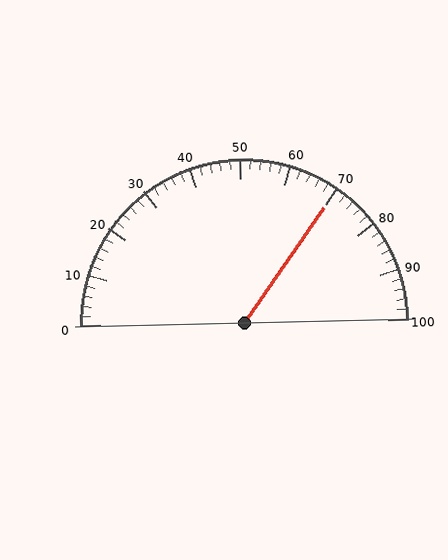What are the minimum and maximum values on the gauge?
The gauge ranges from 0 to 100.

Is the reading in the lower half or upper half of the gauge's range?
The reading is in the upper half of the range (0 to 100).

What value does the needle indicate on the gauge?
The needle indicates approximately 70.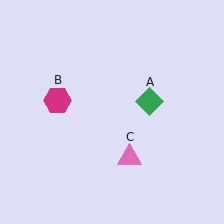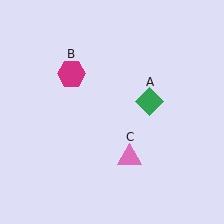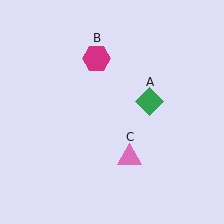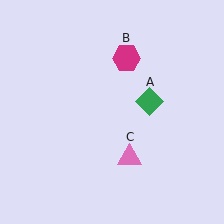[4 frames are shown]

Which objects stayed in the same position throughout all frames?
Green diamond (object A) and pink triangle (object C) remained stationary.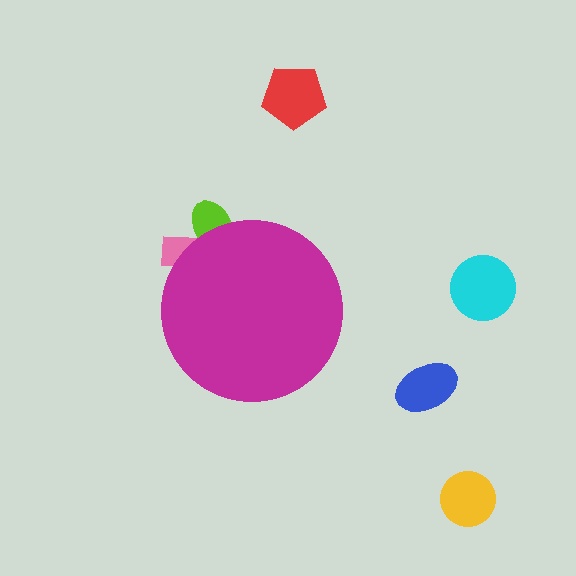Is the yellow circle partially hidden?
No, the yellow circle is fully visible.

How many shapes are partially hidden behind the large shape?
2 shapes are partially hidden.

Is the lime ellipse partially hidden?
Yes, the lime ellipse is partially hidden behind the magenta circle.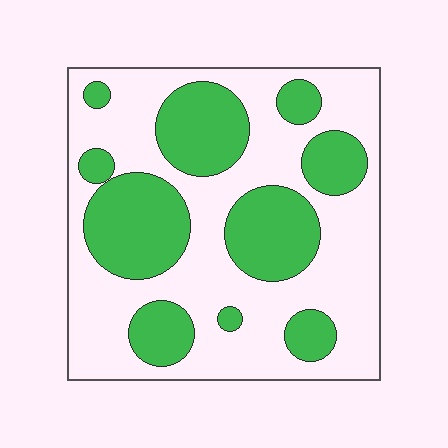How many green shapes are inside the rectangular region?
10.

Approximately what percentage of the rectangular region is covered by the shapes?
Approximately 35%.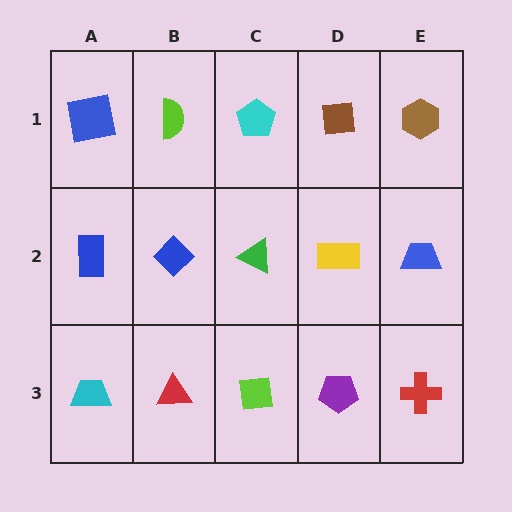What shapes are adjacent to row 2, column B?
A lime semicircle (row 1, column B), a red triangle (row 3, column B), a blue rectangle (row 2, column A), a green triangle (row 2, column C).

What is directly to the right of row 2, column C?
A yellow rectangle.